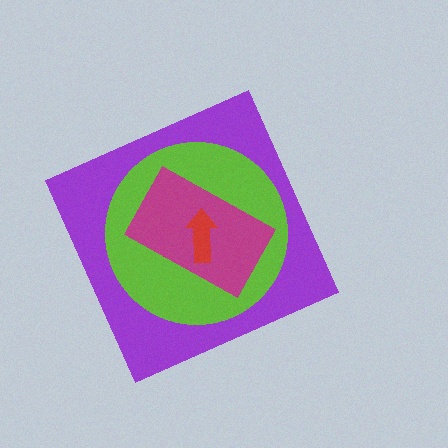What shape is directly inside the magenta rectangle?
The red arrow.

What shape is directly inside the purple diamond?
The lime circle.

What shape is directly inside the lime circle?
The magenta rectangle.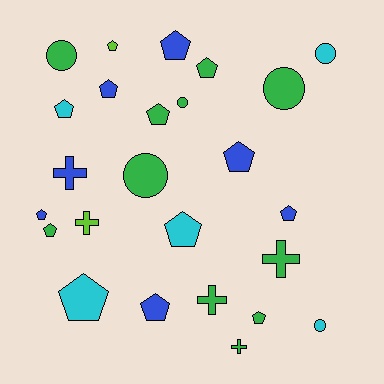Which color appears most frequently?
Green, with 11 objects.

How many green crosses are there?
There are 3 green crosses.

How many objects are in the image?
There are 25 objects.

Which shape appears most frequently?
Pentagon, with 14 objects.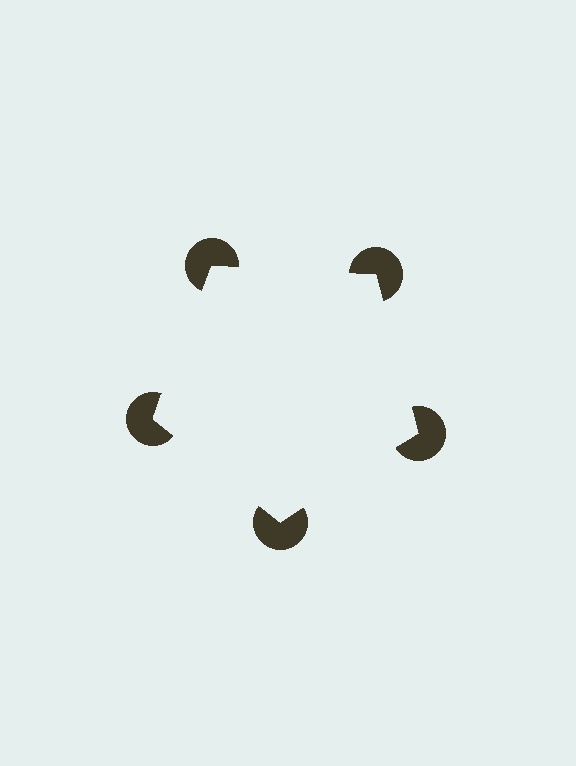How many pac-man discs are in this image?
There are 5 — one at each vertex of the illusory pentagon.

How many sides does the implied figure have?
5 sides.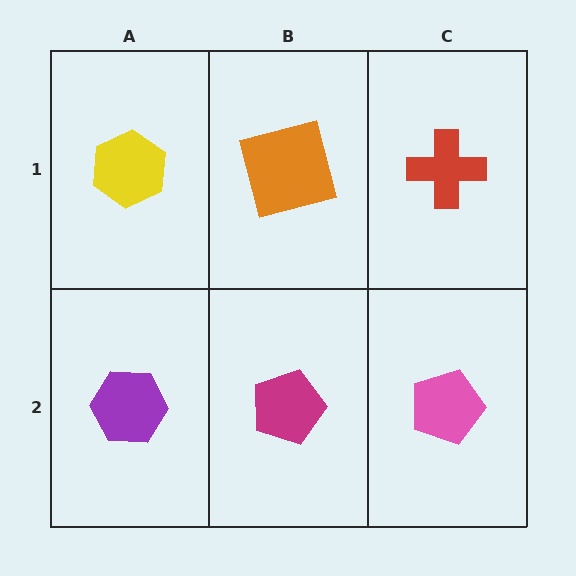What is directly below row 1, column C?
A pink pentagon.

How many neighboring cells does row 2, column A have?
2.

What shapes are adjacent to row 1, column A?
A purple hexagon (row 2, column A), an orange square (row 1, column B).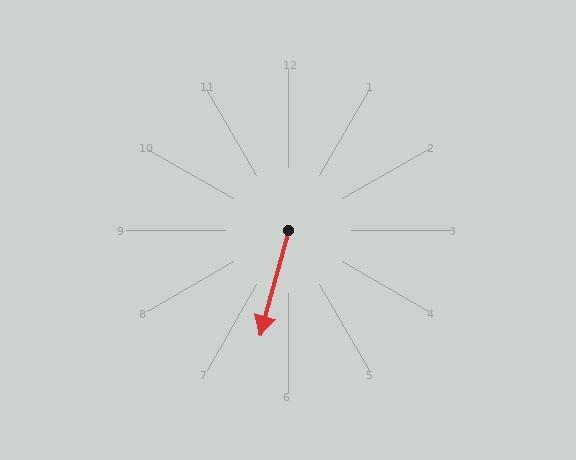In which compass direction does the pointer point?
South.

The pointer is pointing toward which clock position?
Roughly 6 o'clock.